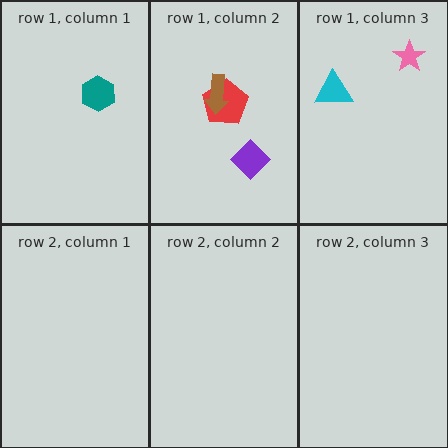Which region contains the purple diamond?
The row 1, column 2 region.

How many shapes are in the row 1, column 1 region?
1.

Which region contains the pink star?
The row 1, column 3 region.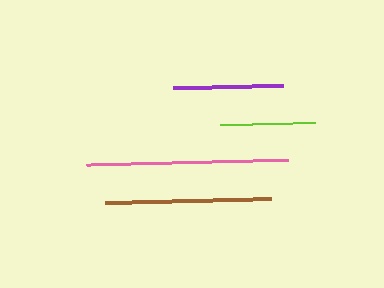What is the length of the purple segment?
The purple segment is approximately 109 pixels long.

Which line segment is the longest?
The pink line is the longest at approximately 201 pixels.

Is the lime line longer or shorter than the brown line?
The brown line is longer than the lime line.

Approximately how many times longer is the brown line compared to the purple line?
The brown line is approximately 1.5 times the length of the purple line.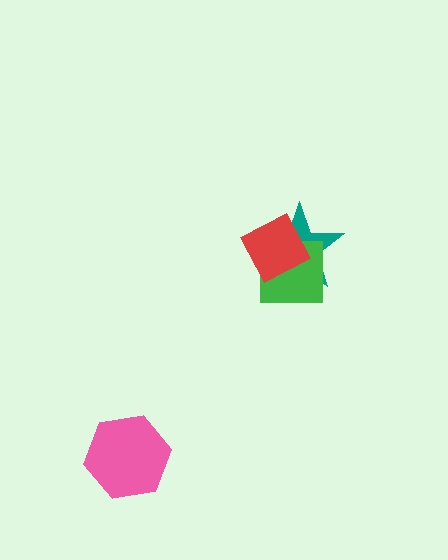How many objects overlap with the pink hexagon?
0 objects overlap with the pink hexagon.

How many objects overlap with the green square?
2 objects overlap with the green square.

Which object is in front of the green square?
The red diamond is in front of the green square.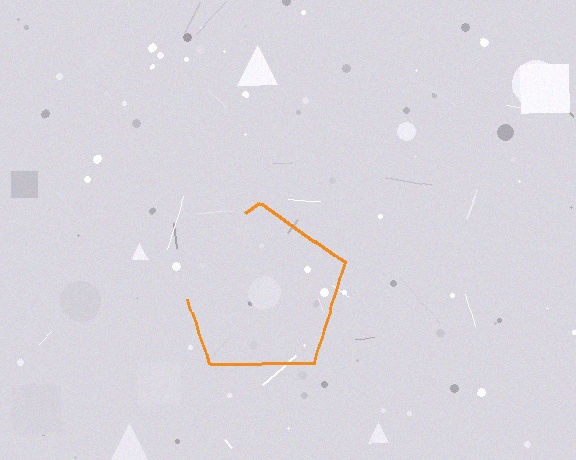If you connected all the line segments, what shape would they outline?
They would outline a pentagon.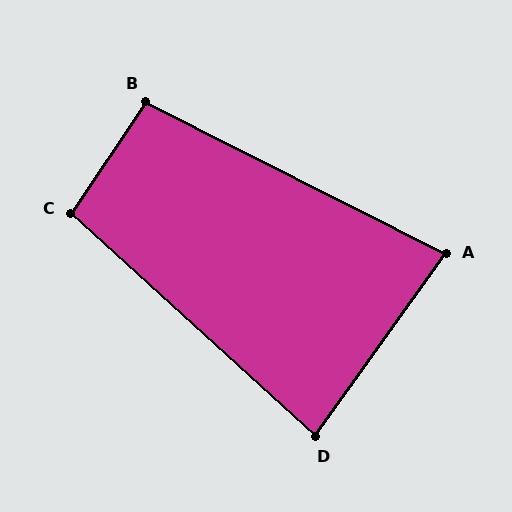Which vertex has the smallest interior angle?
A, at approximately 81 degrees.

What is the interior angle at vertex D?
Approximately 83 degrees (acute).